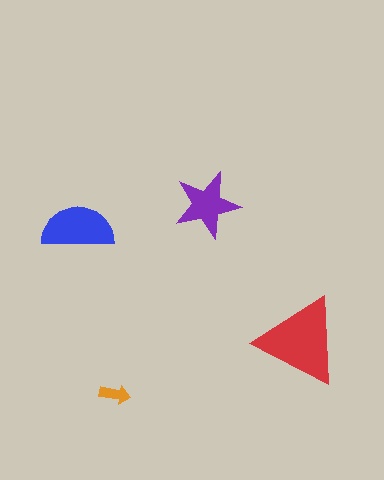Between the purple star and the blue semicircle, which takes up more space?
The blue semicircle.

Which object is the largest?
The red triangle.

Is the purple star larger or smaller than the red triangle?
Smaller.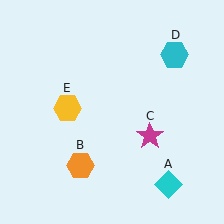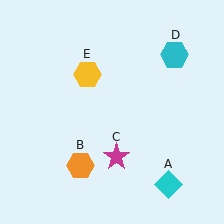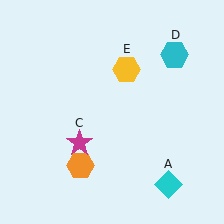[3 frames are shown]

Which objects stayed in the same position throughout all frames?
Cyan diamond (object A) and orange hexagon (object B) and cyan hexagon (object D) remained stationary.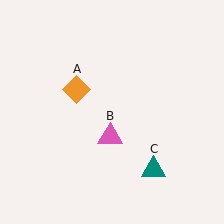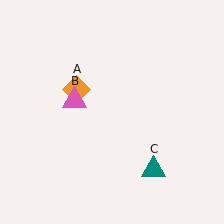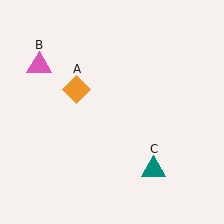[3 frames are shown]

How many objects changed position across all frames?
1 object changed position: pink triangle (object B).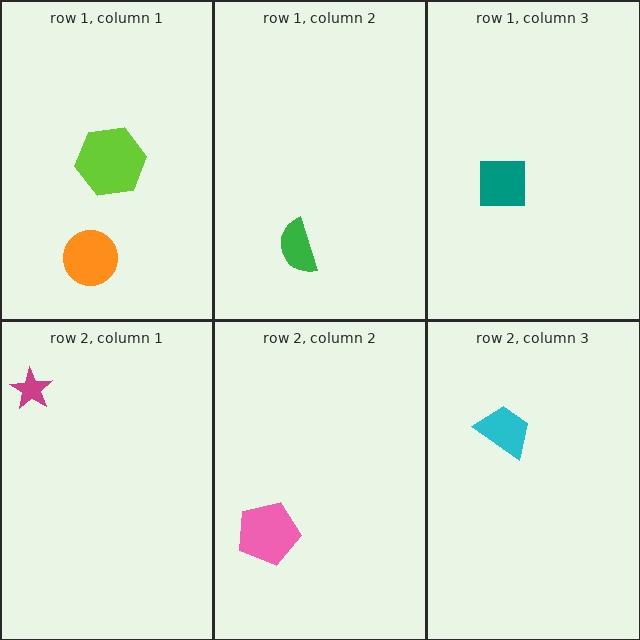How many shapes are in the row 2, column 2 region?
1.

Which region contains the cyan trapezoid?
The row 2, column 3 region.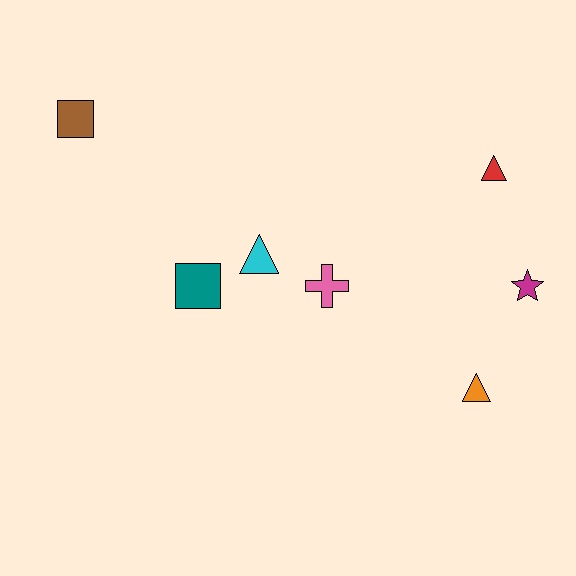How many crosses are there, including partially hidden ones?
There is 1 cross.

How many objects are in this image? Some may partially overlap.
There are 7 objects.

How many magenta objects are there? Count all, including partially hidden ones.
There is 1 magenta object.